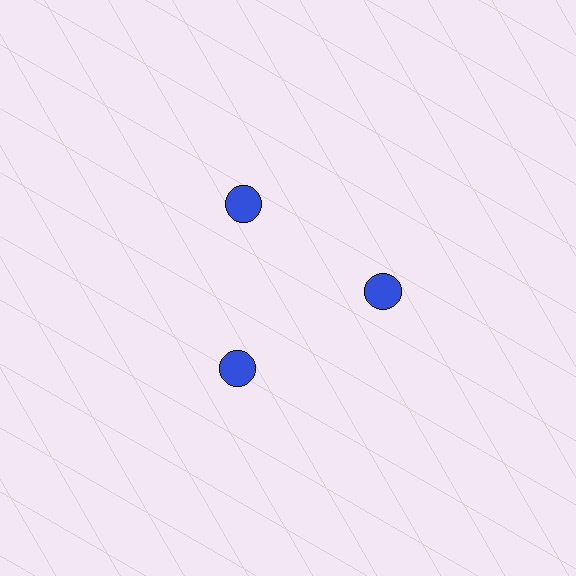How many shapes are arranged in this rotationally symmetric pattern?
There are 3 shapes, arranged in 3 groups of 1.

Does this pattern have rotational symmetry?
Yes, this pattern has 3-fold rotational symmetry. It looks the same after rotating 120 degrees around the center.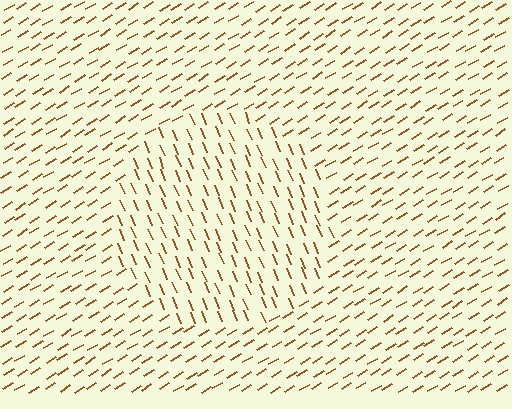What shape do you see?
I see a circle.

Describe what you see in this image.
The image is filled with small brown line segments. A circle region in the image has lines oriented differently from the surrounding lines, creating a visible texture boundary.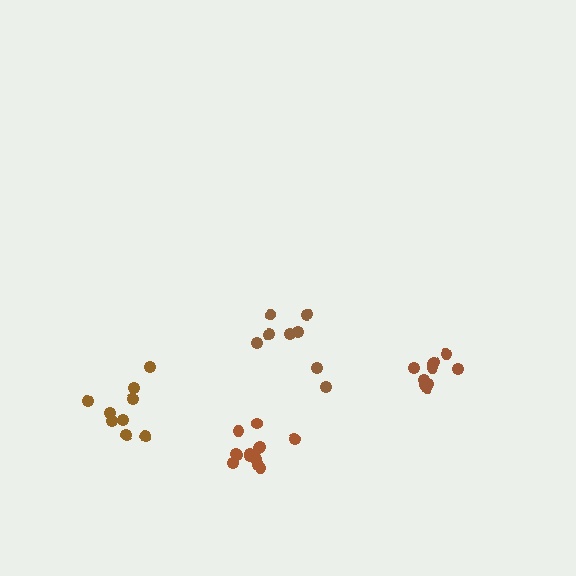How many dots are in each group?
Group 1: 8 dots, Group 2: 9 dots, Group 3: 10 dots, Group 4: 13 dots (40 total).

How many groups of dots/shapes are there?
There are 4 groups.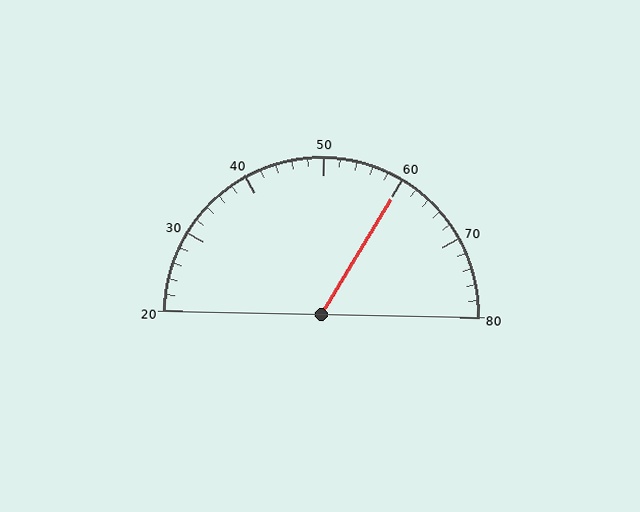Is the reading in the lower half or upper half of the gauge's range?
The reading is in the upper half of the range (20 to 80).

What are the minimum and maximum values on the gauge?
The gauge ranges from 20 to 80.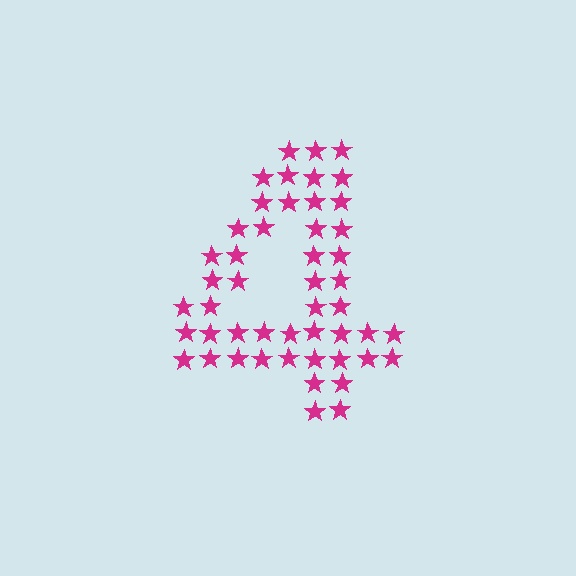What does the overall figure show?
The overall figure shows the digit 4.